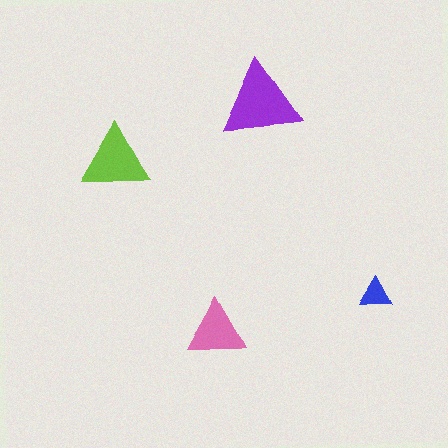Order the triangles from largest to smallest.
the purple one, the lime one, the pink one, the blue one.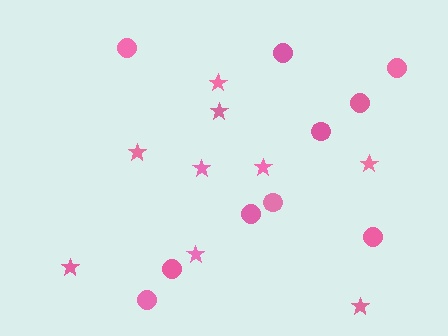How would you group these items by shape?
There are 2 groups: one group of circles (10) and one group of stars (9).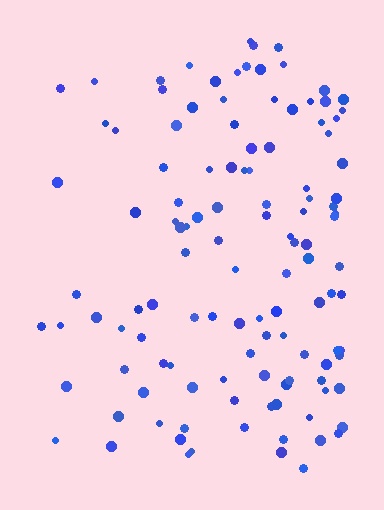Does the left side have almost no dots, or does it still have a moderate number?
Still a moderate number, just noticeably fewer than the right.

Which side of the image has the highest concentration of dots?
The right.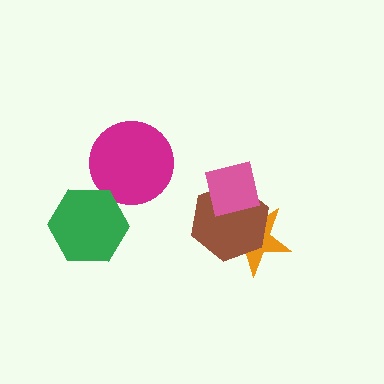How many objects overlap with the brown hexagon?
2 objects overlap with the brown hexagon.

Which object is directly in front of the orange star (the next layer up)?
The brown hexagon is directly in front of the orange star.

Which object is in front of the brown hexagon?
The pink square is in front of the brown hexagon.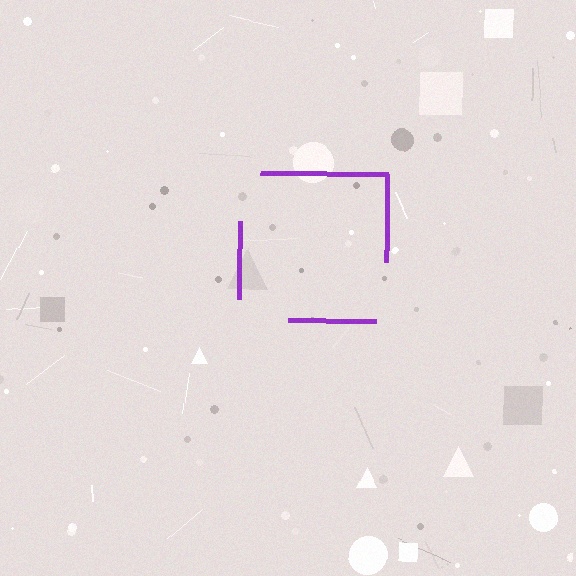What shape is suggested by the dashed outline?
The dashed outline suggests a square.